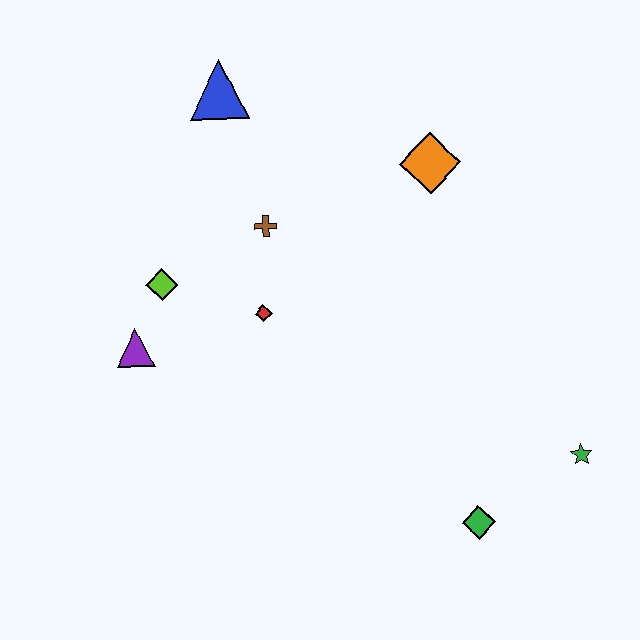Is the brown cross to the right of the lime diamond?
Yes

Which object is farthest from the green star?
The blue triangle is farthest from the green star.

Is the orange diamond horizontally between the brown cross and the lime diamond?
No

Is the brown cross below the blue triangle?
Yes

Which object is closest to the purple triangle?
The lime diamond is closest to the purple triangle.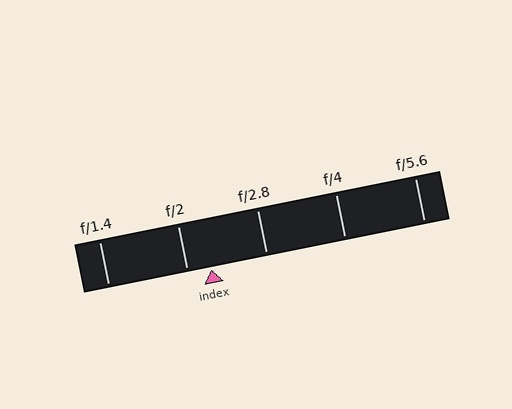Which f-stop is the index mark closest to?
The index mark is closest to f/2.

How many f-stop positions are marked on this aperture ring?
There are 5 f-stop positions marked.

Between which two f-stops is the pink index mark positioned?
The index mark is between f/2 and f/2.8.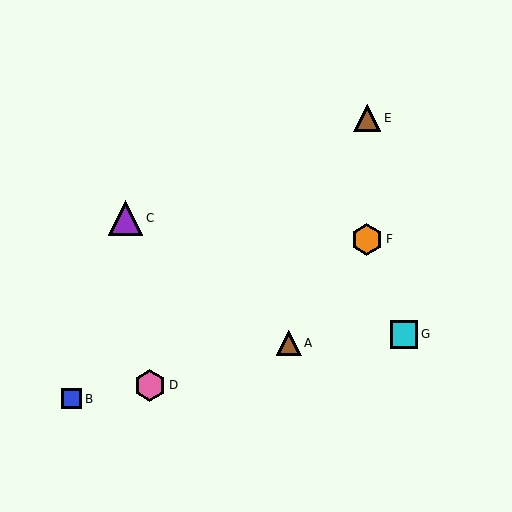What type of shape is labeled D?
Shape D is a pink hexagon.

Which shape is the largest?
The purple triangle (labeled C) is the largest.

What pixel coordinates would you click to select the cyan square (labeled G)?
Click at (404, 334) to select the cyan square G.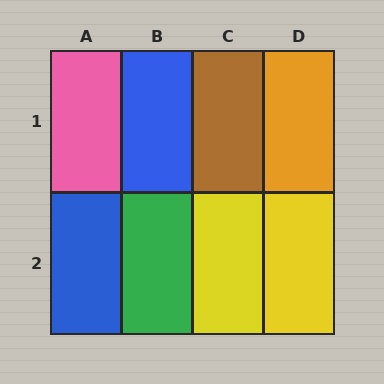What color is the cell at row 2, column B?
Green.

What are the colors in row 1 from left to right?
Pink, blue, brown, orange.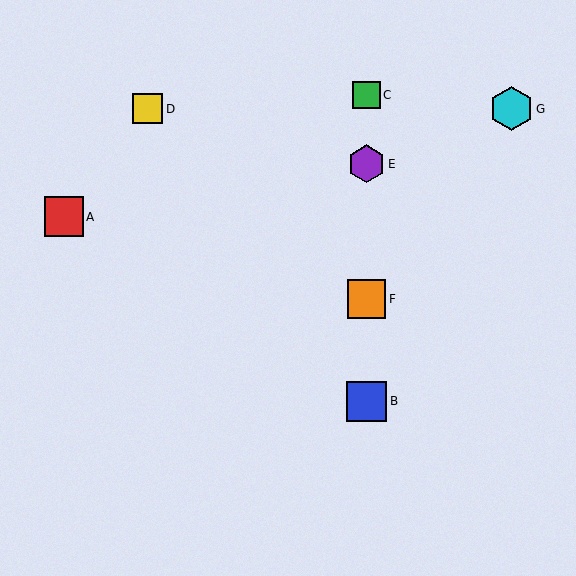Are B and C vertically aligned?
Yes, both are at x≈367.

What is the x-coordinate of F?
Object F is at x≈367.